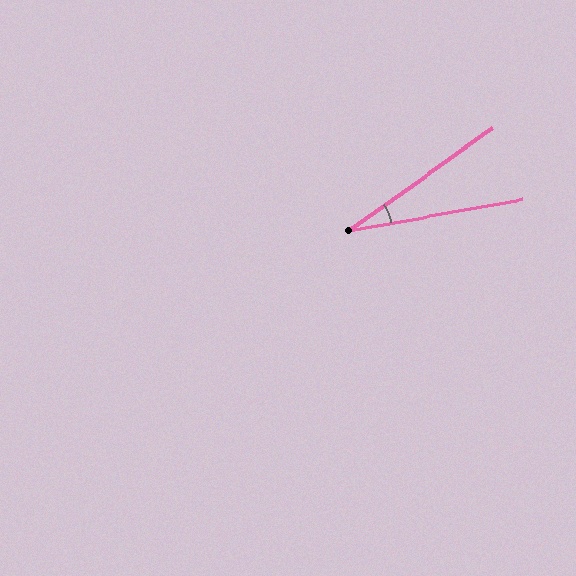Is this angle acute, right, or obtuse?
It is acute.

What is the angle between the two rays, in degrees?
Approximately 25 degrees.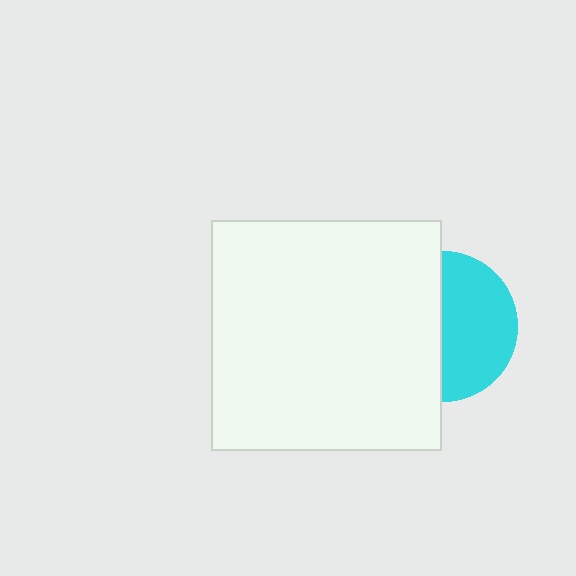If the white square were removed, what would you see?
You would see the complete cyan circle.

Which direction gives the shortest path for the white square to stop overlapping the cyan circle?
Moving left gives the shortest separation.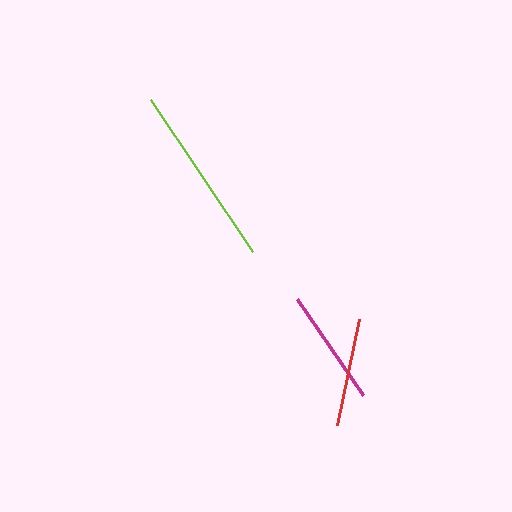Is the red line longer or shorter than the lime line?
The lime line is longer than the red line.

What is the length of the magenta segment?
The magenta segment is approximately 117 pixels long.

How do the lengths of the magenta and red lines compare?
The magenta and red lines are approximately the same length.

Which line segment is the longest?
The lime line is the longest at approximately 183 pixels.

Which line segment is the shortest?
The red line is the shortest at approximately 108 pixels.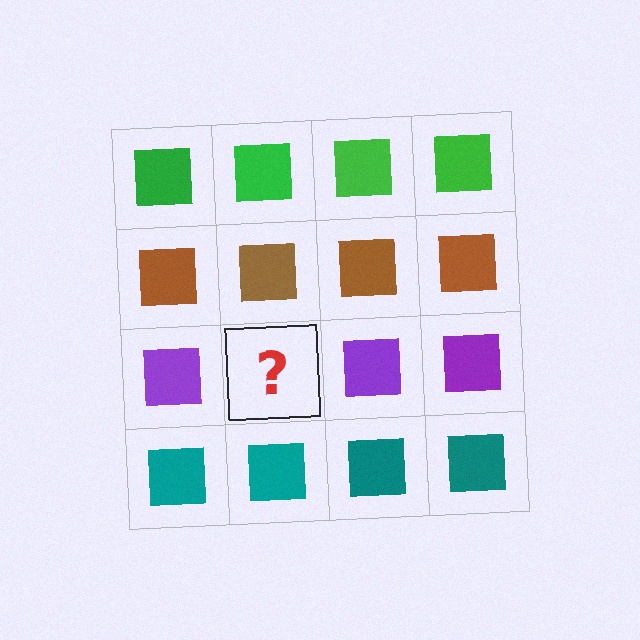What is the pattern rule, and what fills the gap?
The rule is that each row has a consistent color. The gap should be filled with a purple square.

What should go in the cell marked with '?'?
The missing cell should contain a purple square.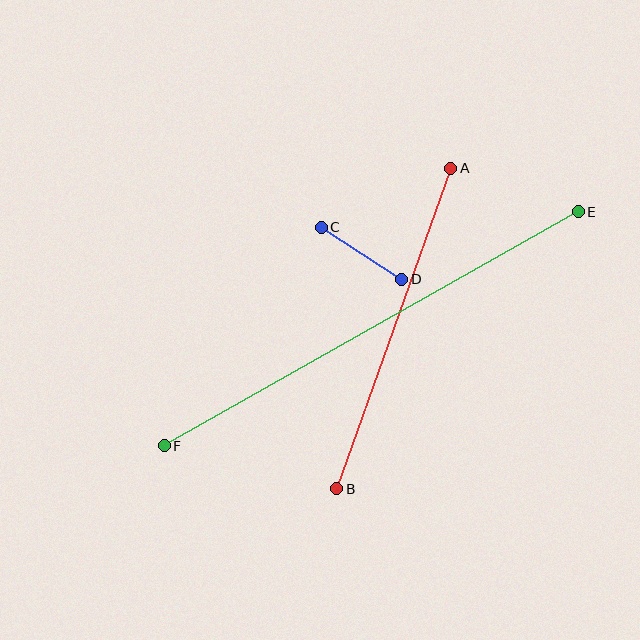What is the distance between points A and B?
The distance is approximately 340 pixels.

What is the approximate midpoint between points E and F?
The midpoint is at approximately (371, 329) pixels.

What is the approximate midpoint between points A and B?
The midpoint is at approximately (394, 328) pixels.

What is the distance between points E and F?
The distance is approximately 476 pixels.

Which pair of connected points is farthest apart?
Points E and F are farthest apart.